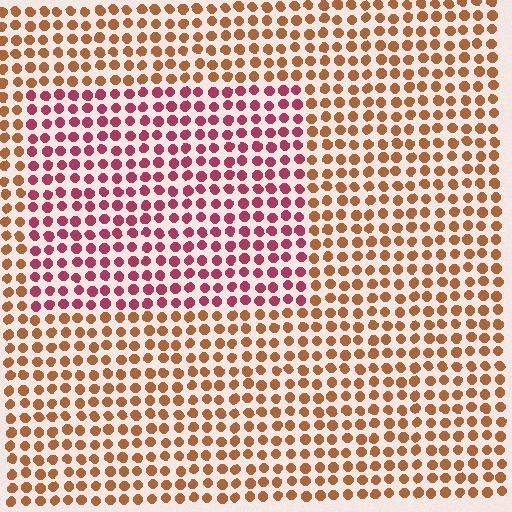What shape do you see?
I see a rectangle.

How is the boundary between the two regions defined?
The boundary is defined purely by a slight shift in hue (about 44 degrees). Spacing, size, and orientation are identical on both sides.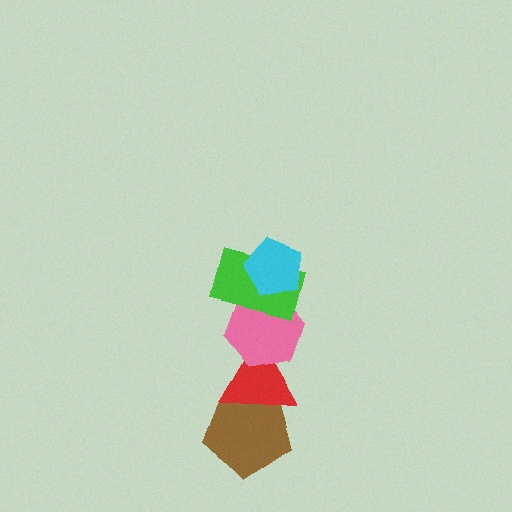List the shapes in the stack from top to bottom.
From top to bottom: the cyan pentagon, the green rectangle, the pink hexagon, the red triangle, the brown pentagon.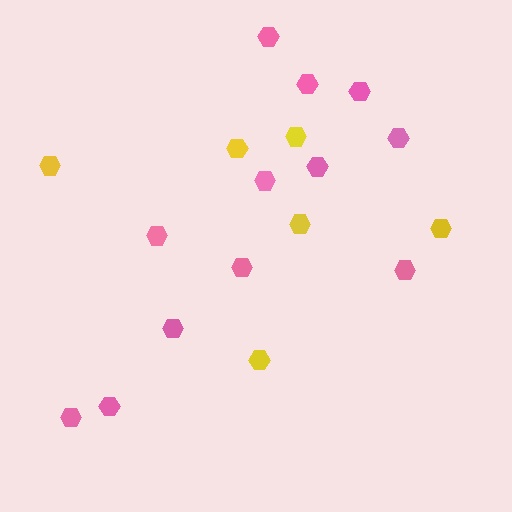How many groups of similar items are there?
There are 2 groups: one group of pink hexagons (12) and one group of yellow hexagons (6).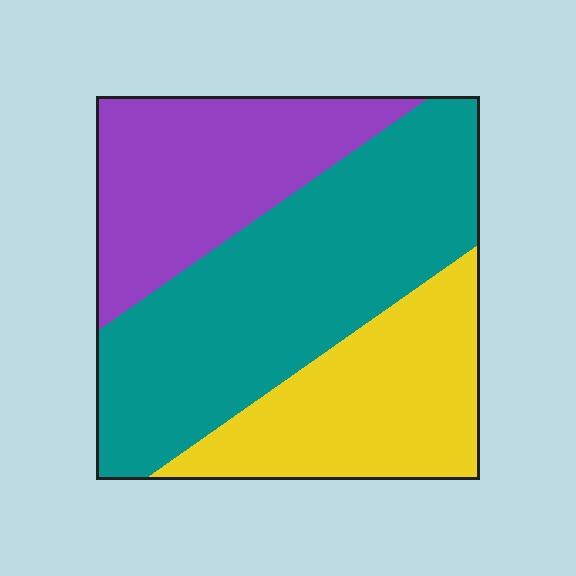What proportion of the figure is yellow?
Yellow takes up about one quarter (1/4) of the figure.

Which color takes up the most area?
Teal, at roughly 45%.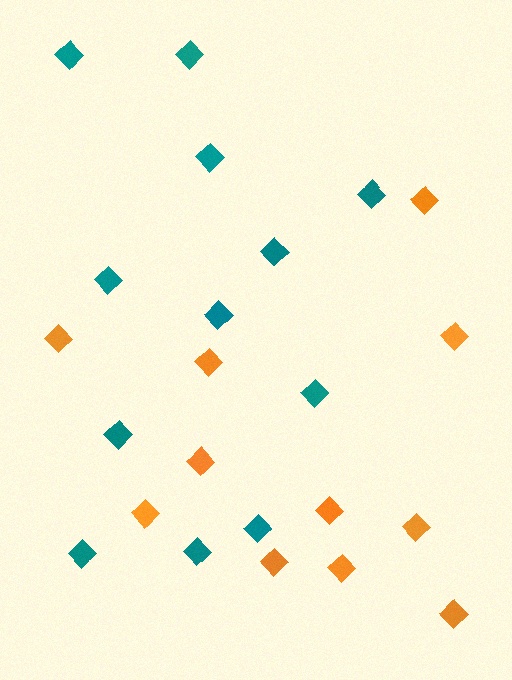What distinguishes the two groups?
There are 2 groups: one group of orange diamonds (11) and one group of teal diamonds (12).